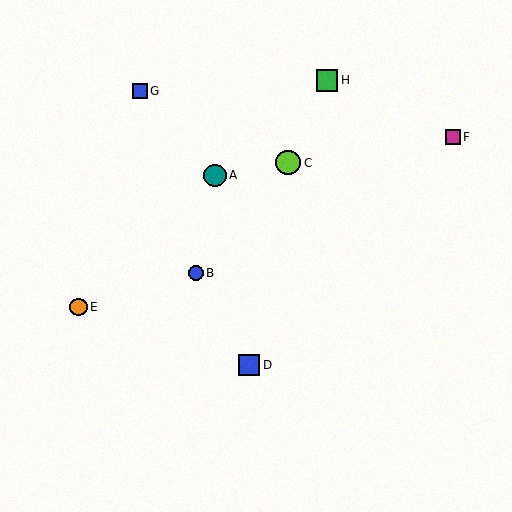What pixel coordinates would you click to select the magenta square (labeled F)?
Click at (453, 137) to select the magenta square F.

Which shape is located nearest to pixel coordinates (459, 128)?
The magenta square (labeled F) at (453, 137) is nearest to that location.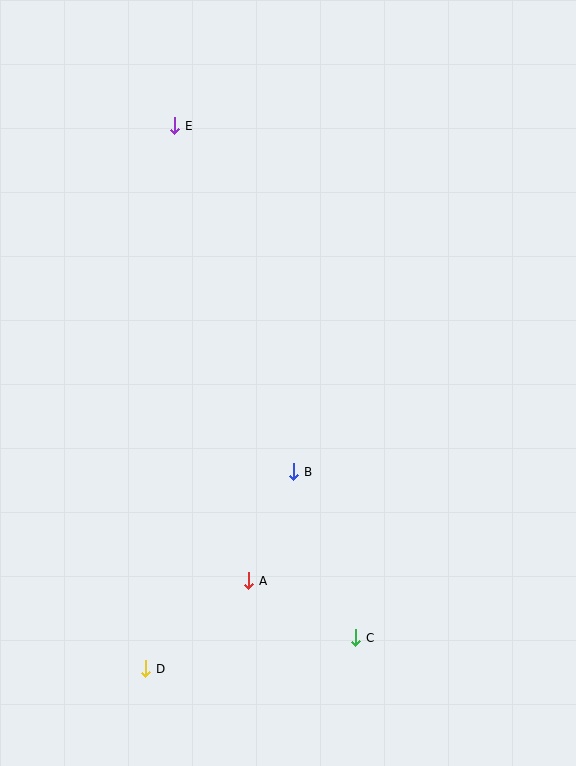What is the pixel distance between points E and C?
The distance between E and C is 543 pixels.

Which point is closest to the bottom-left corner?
Point D is closest to the bottom-left corner.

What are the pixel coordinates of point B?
Point B is at (294, 472).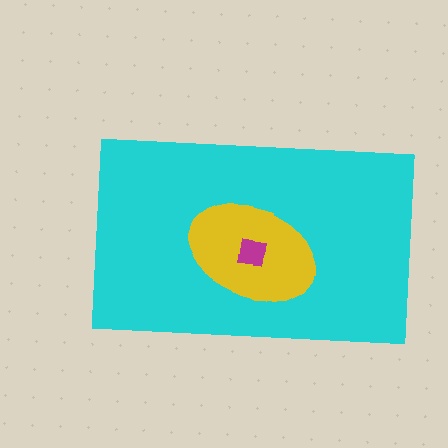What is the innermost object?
The magenta square.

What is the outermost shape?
The cyan rectangle.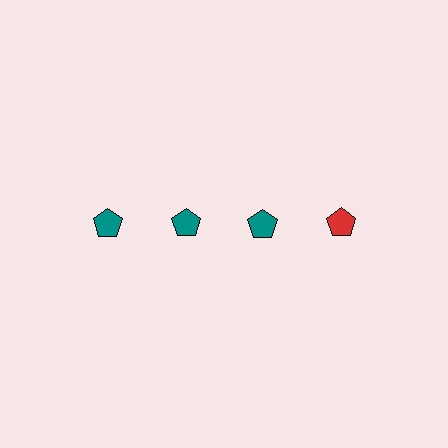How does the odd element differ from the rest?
It has a different color: red instead of teal.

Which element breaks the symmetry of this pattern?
The red pentagon in the top row, second from right column breaks the symmetry. All other shapes are teal pentagons.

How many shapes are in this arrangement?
There are 4 shapes arranged in a grid pattern.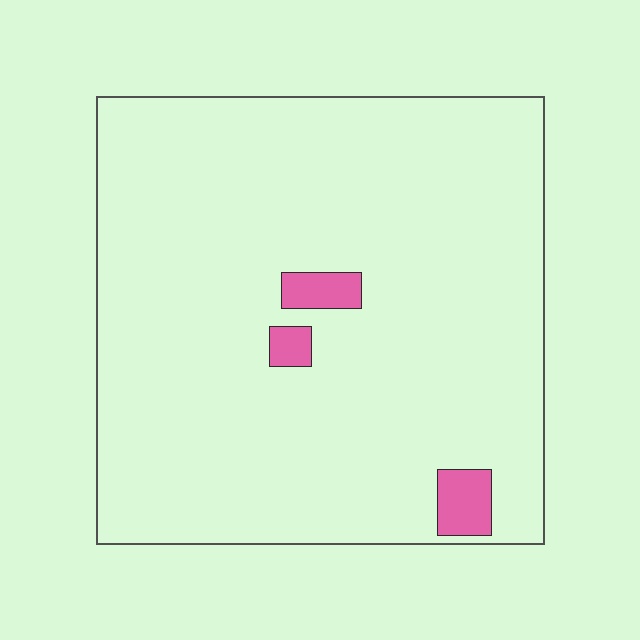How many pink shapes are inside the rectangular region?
3.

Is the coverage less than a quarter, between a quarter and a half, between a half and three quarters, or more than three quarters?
Less than a quarter.